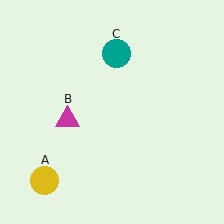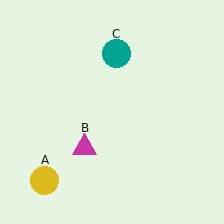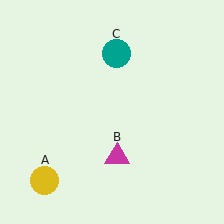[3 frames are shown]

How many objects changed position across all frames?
1 object changed position: magenta triangle (object B).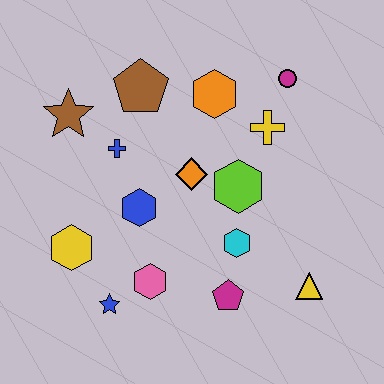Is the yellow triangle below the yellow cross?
Yes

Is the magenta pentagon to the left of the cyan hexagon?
Yes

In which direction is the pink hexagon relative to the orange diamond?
The pink hexagon is below the orange diamond.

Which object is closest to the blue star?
The pink hexagon is closest to the blue star.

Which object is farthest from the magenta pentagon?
The brown star is farthest from the magenta pentagon.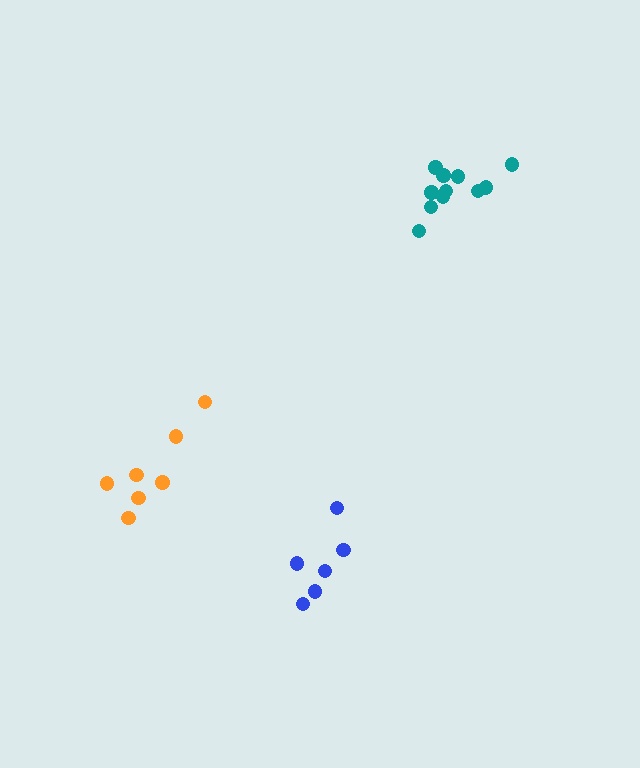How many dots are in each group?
Group 1: 11 dots, Group 2: 6 dots, Group 3: 7 dots (24 total).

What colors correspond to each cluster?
The clusters are colored: teal, blue, orange.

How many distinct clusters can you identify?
There are 3 distinct clusters.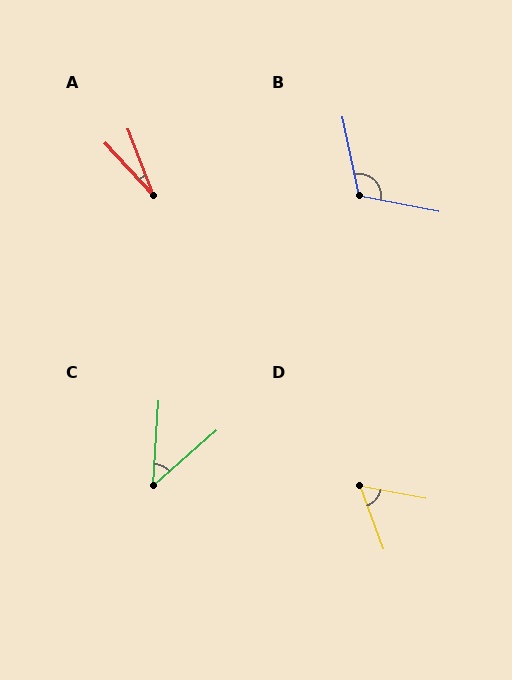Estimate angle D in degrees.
Approximately 59 degrees.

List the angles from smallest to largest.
A (22°), C (45°), D (59°), B (113°).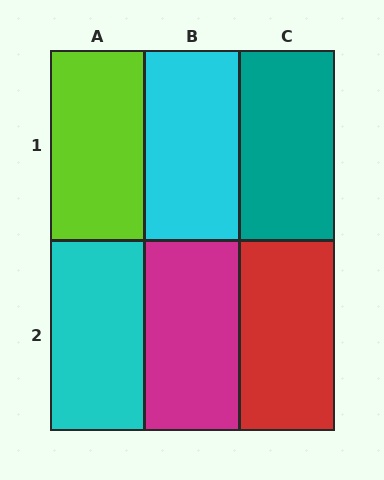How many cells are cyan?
2 cells are cyan.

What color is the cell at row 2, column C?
Red.